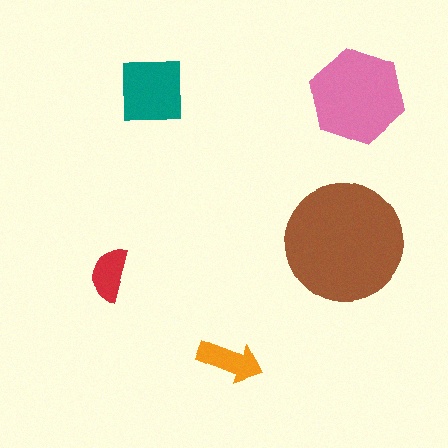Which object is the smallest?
The red semicircle.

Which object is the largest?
The brown circle.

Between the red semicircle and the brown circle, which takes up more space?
The brown circle.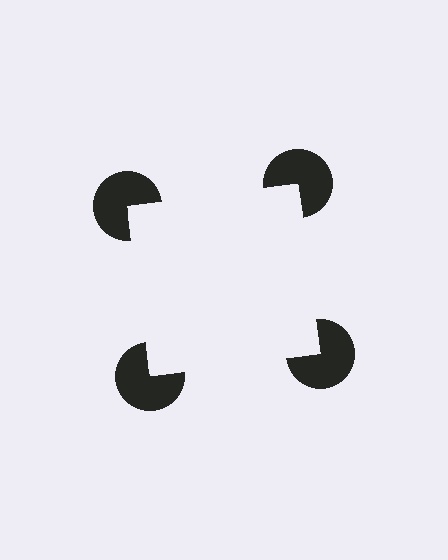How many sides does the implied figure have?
4 sides.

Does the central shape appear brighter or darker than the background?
It typically appears slightly brighter than the background, even though no actual brightness change is drawn.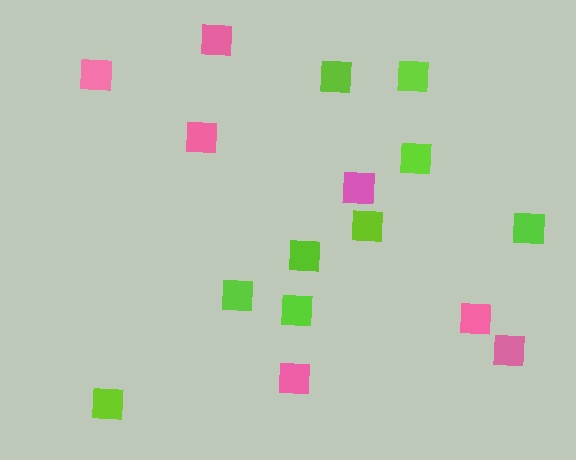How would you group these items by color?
There are 2 groups: one group of pink squares (7) and one group of lime squares (9).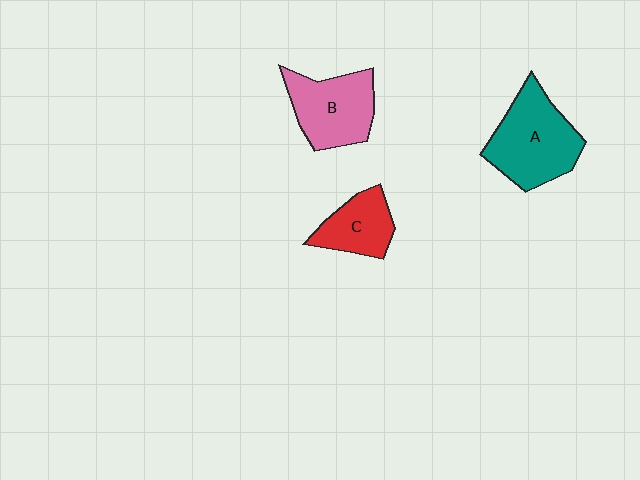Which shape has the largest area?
Shape A (teal).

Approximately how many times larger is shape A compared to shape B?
Approximately 1.2 times.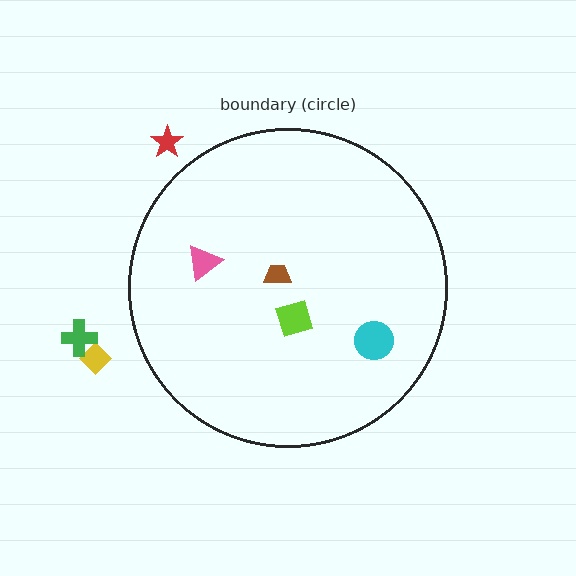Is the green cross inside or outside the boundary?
Outside.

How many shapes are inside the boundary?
4 inside, 3 outside.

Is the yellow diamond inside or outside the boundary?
Outside.